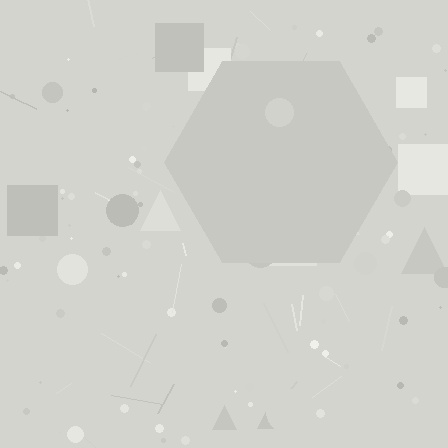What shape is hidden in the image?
A hexagon is hidden in the image.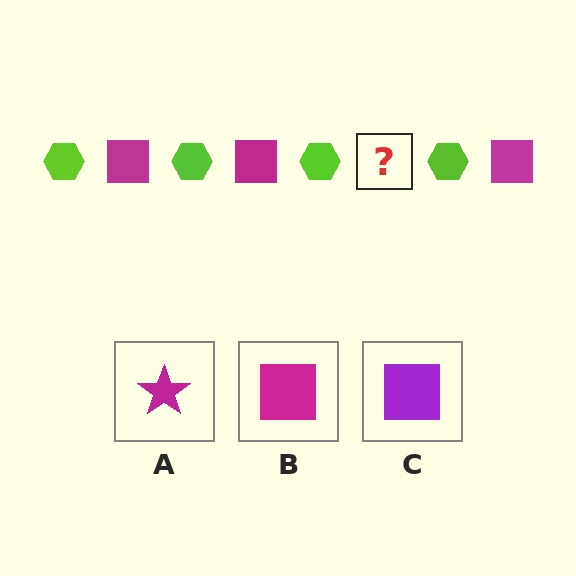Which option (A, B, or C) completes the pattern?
B.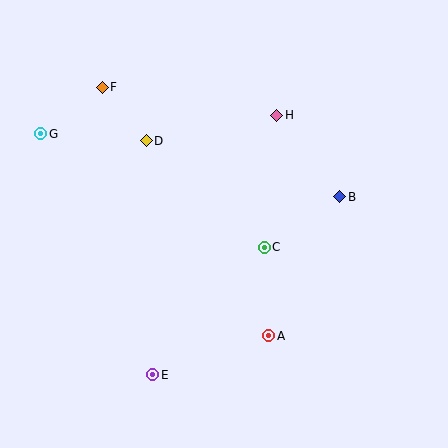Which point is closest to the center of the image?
Point C at (264, 247) is closest to the center.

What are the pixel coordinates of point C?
Point C is at (264, 247).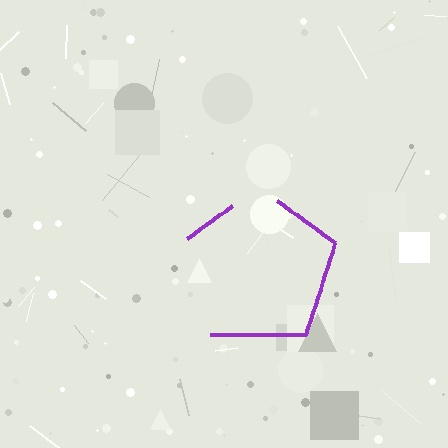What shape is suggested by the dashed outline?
The dashed outline suggests a pentagon.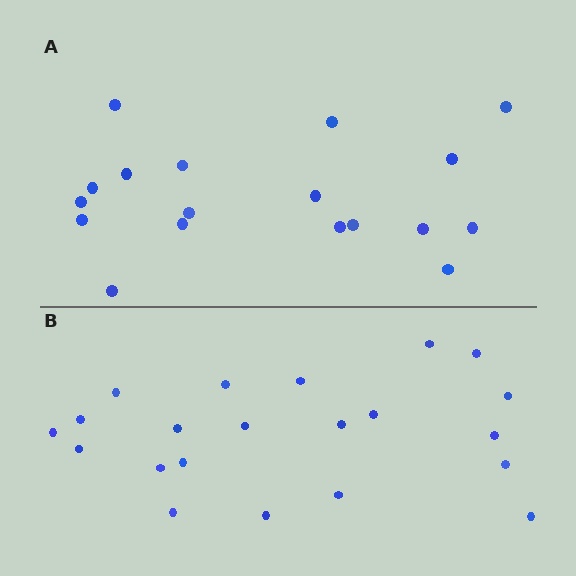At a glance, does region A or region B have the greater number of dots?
Region B (the bottom region) has more dots.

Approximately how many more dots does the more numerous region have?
Region B has just a few more — roughly 2 or 3 more dots than region A.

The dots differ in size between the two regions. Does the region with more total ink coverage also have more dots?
No. Region A has more total ink coverage because its dots are larger, but region B actually contains more individual dots. Total area can be misleading — the number of items is what matters here.